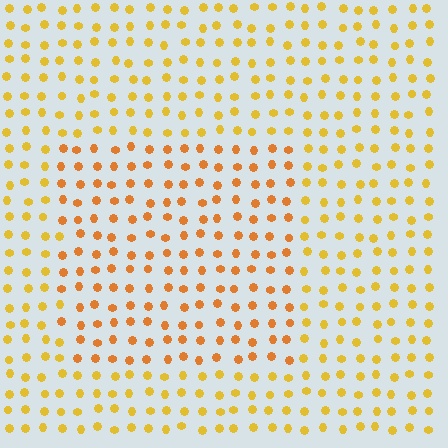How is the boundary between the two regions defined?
The boundary is defined purely by a slight shift in hue (about 23 degrees). Spacing, size, and orientation are identical on both sides.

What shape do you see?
I see a rectangle.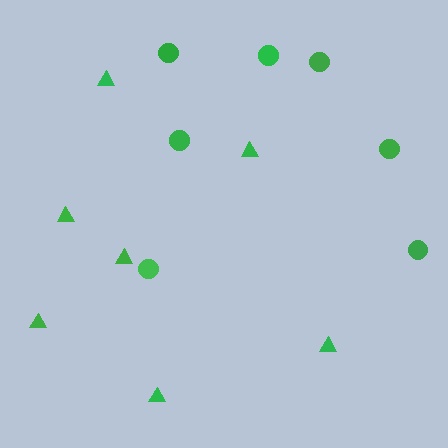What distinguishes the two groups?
There are 2 groups: one group of circles (7) and one group of triangles (7).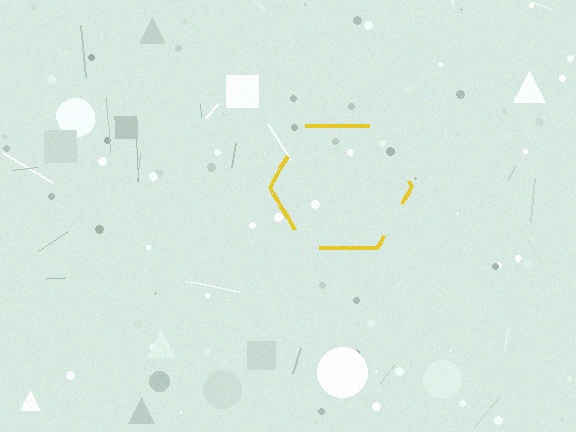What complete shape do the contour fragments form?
The contour fragments form a hexagon.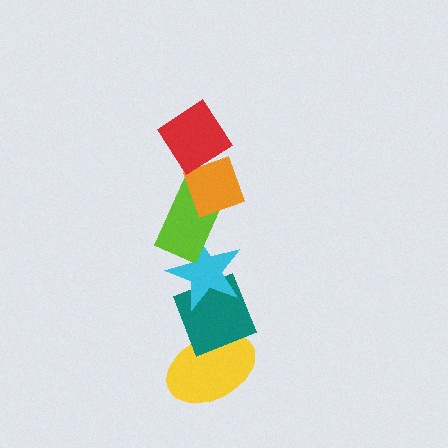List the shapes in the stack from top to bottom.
From top to bottom: the red diamond, the orange diamond, the lime rectangle, the cyan star, the teal diamond, the yellow ellipse.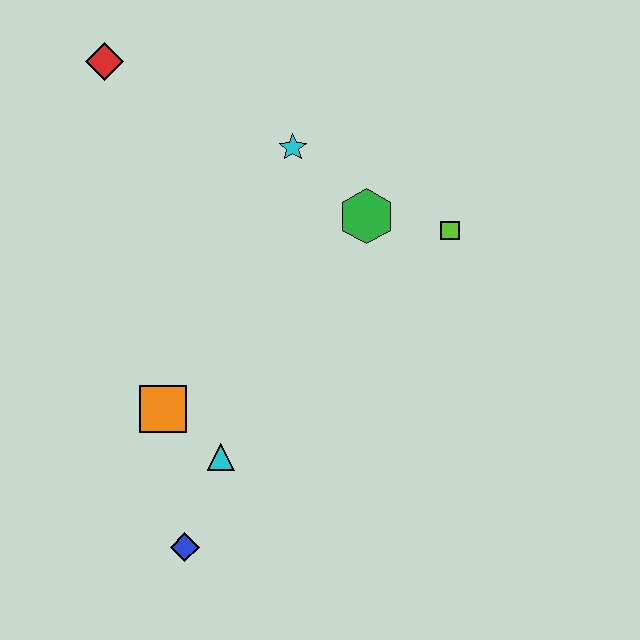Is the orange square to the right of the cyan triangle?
No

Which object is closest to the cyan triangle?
The orange square is closest to the cyan triangle.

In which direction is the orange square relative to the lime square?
The orange square is to the left of the lime square.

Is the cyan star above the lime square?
Yes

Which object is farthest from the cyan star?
The blue diamond is farthest from the cyan star.